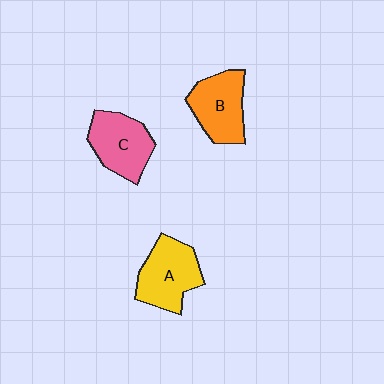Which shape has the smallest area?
Shape B (orange).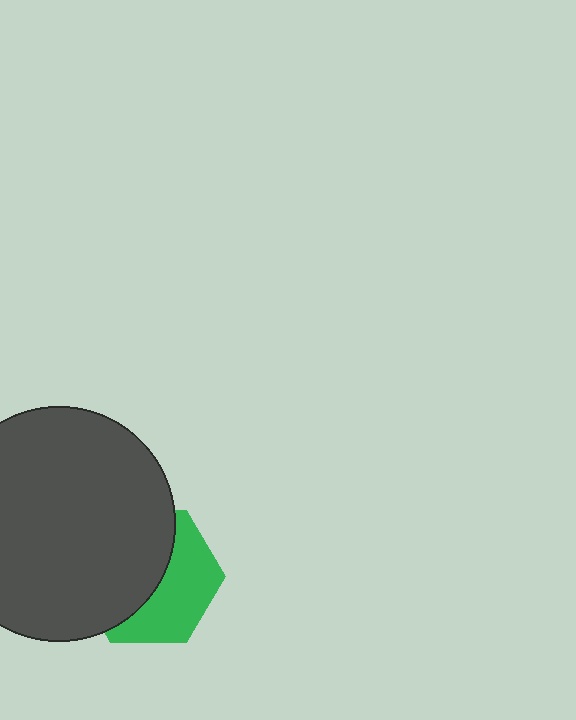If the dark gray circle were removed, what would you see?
You would see the complete green hexagon.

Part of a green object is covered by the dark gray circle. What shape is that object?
It is a hexagon.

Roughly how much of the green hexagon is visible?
About half of it is visible (roughly 45%).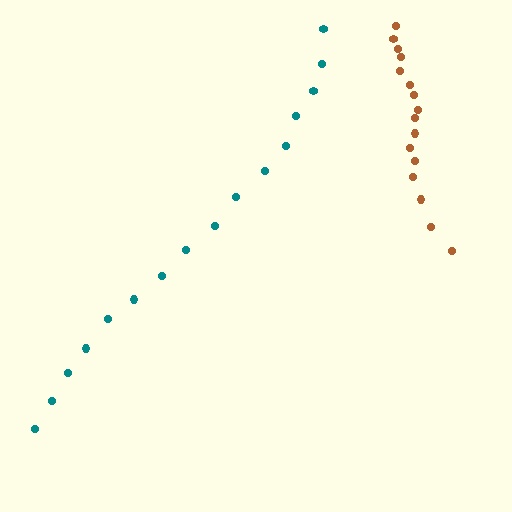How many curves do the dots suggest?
There are 2 distinct paths.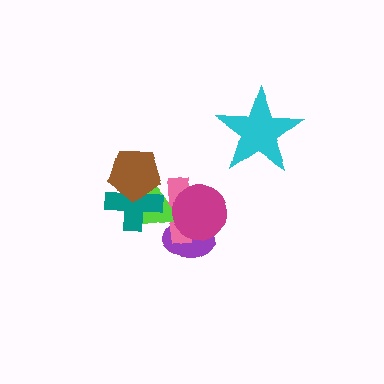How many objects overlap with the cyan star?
0 objects overlap with the cyan star.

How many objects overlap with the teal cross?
3 objects overlap with the teal cross.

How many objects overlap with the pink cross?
4 objects overlap with the pink cross.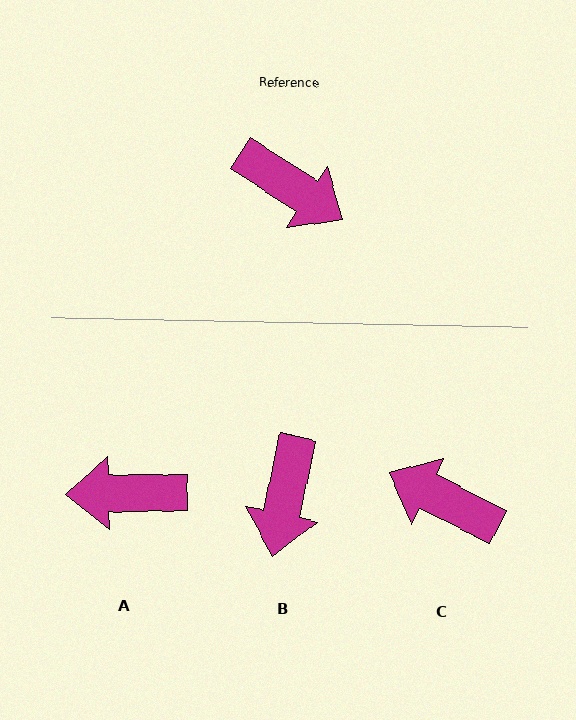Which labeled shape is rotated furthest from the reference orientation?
C, about 173 degrees away.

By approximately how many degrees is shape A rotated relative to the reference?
Approximately 146 degrees clockwise.